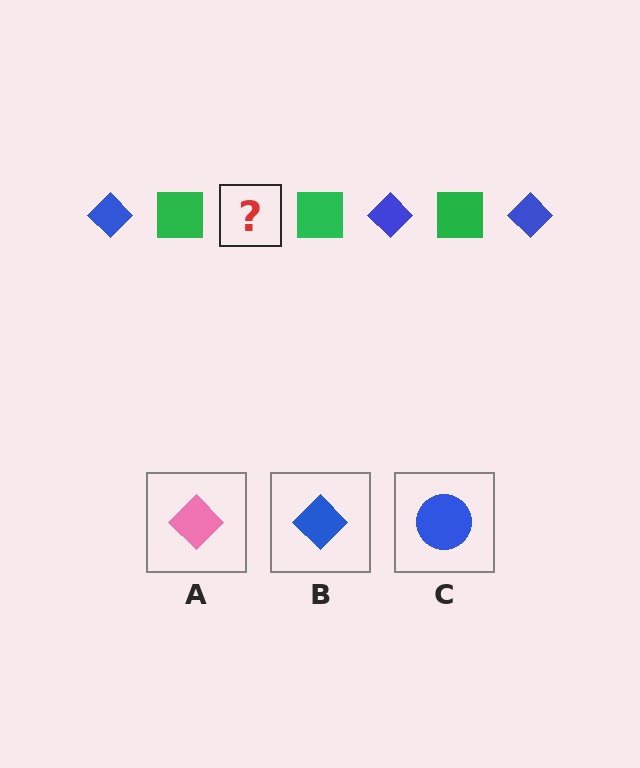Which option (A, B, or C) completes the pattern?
B.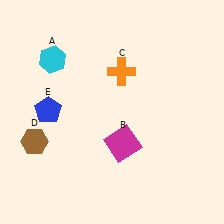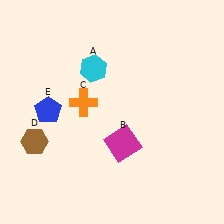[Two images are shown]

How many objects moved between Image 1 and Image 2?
2 objects moved between the two images.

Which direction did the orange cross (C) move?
The orange cross (C) moved left.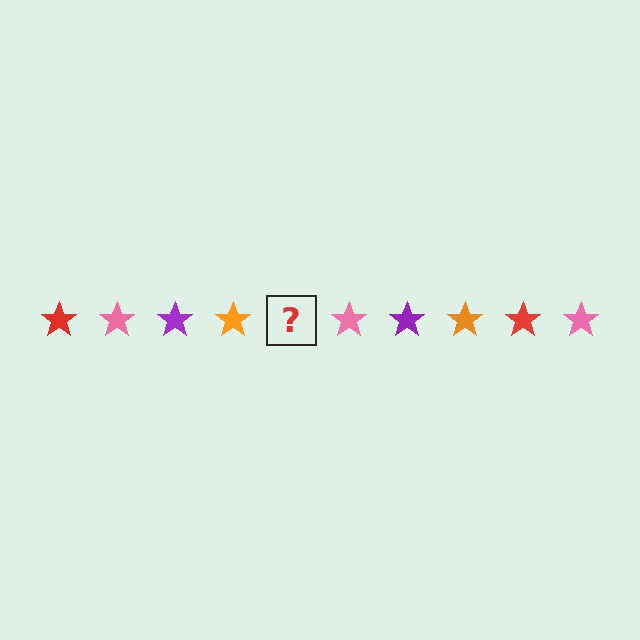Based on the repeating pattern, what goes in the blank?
The blank should be a red star.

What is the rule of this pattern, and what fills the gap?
The rule is that the pattern cycles through red, pink, purple, orange stars. The gap should be filled with a red star.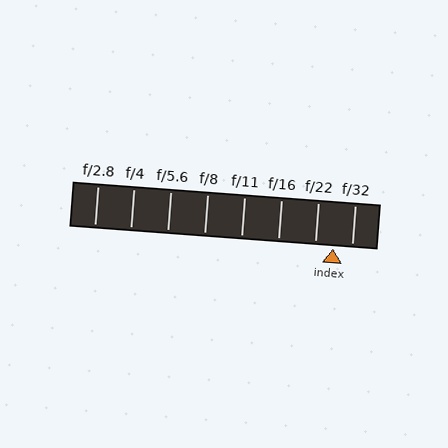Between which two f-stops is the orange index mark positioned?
The index mark is between f/22 and f/32.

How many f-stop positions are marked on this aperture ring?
There are 8 f-stop positions marked.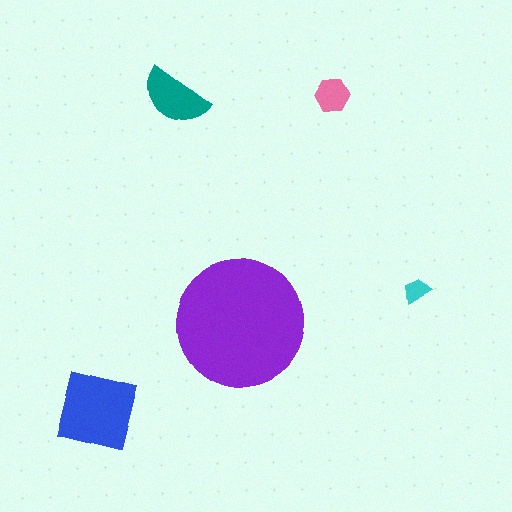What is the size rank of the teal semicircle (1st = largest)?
3rd.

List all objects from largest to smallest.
The purple circle, the blue square, the teal semicircle, the pink hexagon, the cyan trapezoid.